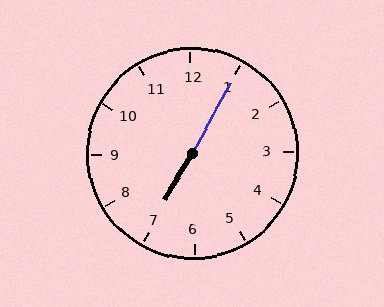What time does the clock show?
7:05.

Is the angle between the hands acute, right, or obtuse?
It is obtuse.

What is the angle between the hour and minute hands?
Approximately 178 degrees.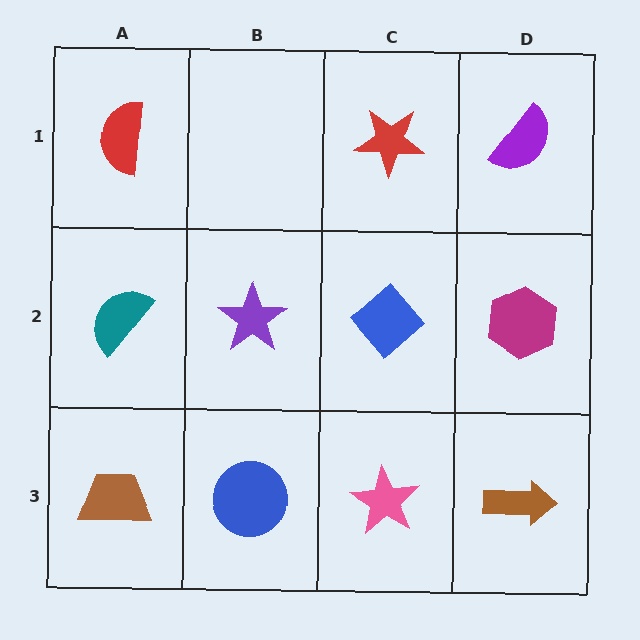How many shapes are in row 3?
4 shapes.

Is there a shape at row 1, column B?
No, that cell is empty.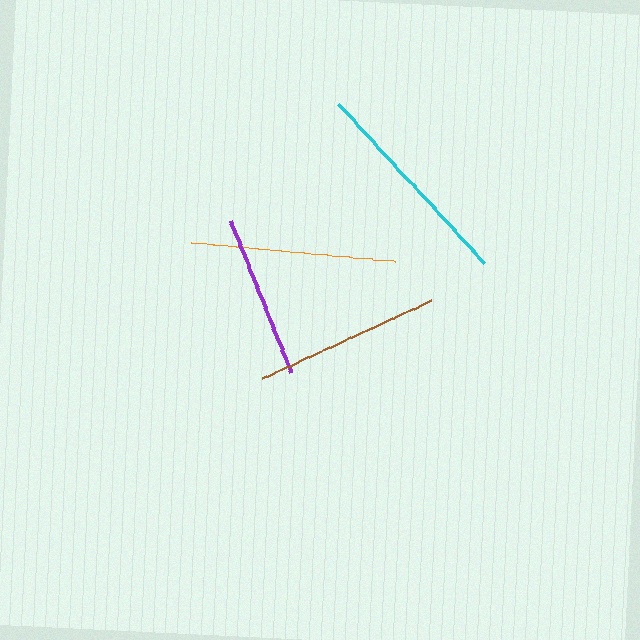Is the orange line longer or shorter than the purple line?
The orange line is longer than the purple line.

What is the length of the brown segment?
The brown segment is approximately 186 pixels long.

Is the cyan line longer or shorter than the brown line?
The cyan line is longer than the brown line.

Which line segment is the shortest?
The purple line is the shortest at approximately 164 pixels.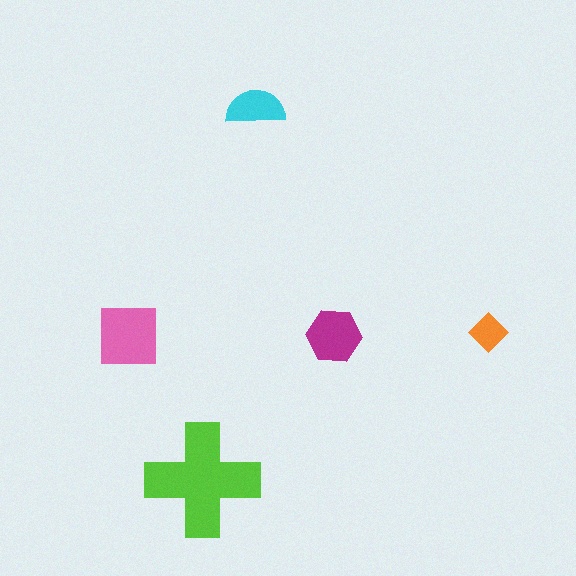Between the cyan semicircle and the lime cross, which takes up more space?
The lime cross.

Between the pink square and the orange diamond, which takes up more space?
The pink square.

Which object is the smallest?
The orange diamond.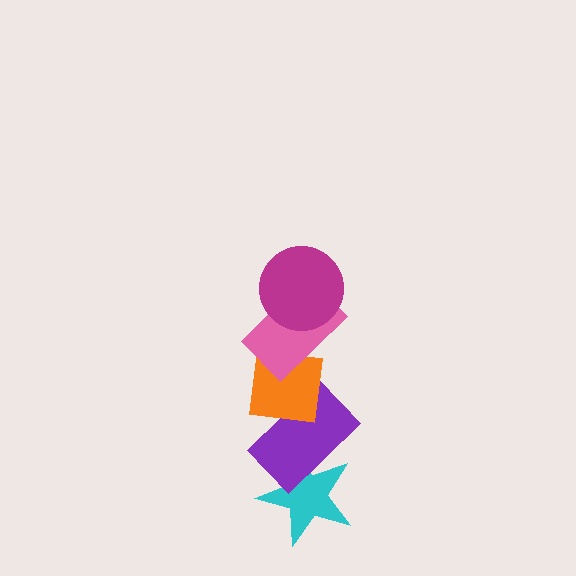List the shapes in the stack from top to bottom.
From top to bottom: the magenta circle, the pink rectangle, the orange square, the purple rectangle, the cyan star.